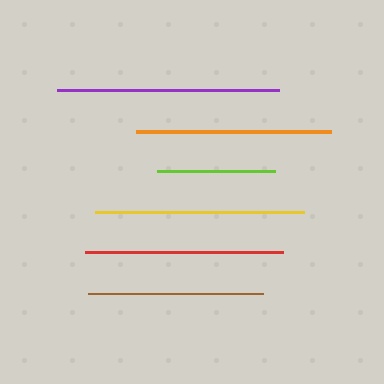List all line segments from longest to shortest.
From longest to shortest: purple, yellow, red, orange, brown, lime.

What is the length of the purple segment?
The purple segment is approximately 223 pixels long.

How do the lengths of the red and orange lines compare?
The red and orange lines are approximately the same length.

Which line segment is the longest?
The purple line is the longest at approximately 223 pixels.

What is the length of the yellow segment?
The yellow segment is approximately 209 pixels long.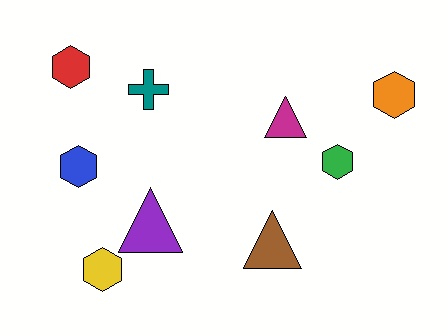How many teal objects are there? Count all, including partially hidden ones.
There is 1 teal object.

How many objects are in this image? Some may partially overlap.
There are 9 objects.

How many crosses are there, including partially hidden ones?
There is 1 cross.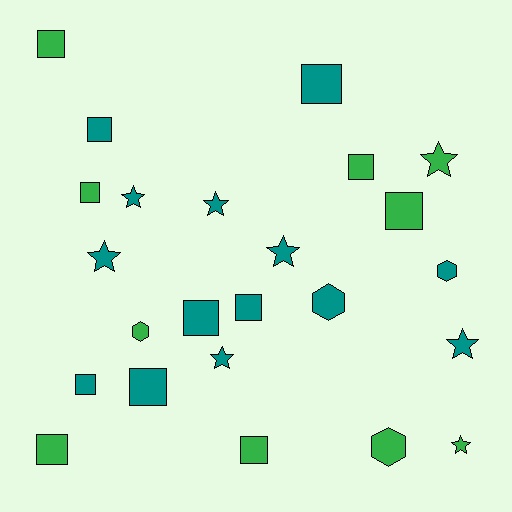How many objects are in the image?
There are 24 objects.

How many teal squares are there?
There are 6 teal squares.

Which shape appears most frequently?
Square, with 12 objects.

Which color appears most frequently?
Teal, with 14 objects.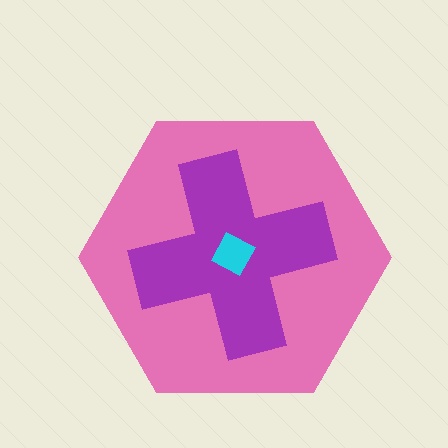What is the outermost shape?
The pink hexagon.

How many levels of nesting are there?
3.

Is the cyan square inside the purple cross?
Yes.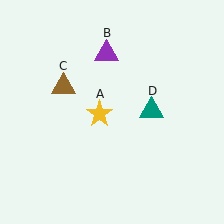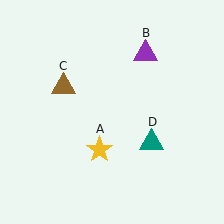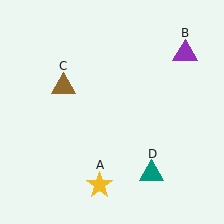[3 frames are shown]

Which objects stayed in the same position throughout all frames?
Brown triangle (object C) remained stationary.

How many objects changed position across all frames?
3 objects changed position: yellow star (object A), purple triangle (object B), teal triangle (object D).